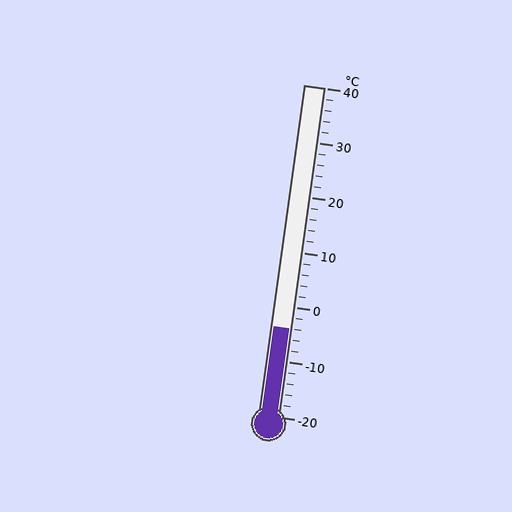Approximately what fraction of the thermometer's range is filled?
The thermometer is filled to approximately 25% of its range.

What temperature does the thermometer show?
The thermometer shows approximately -4°C.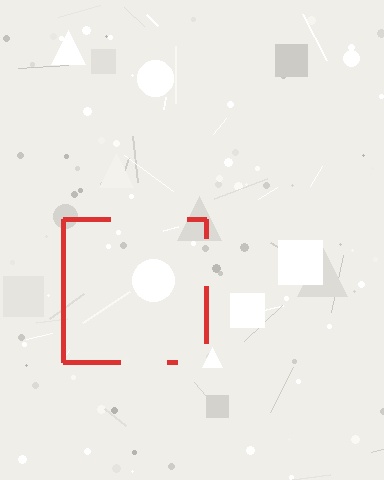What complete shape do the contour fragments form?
The contour fragments form a square.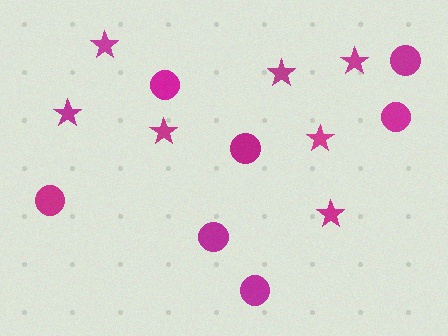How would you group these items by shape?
There are 2 groups: one group of stars (7) and one group of circles (7).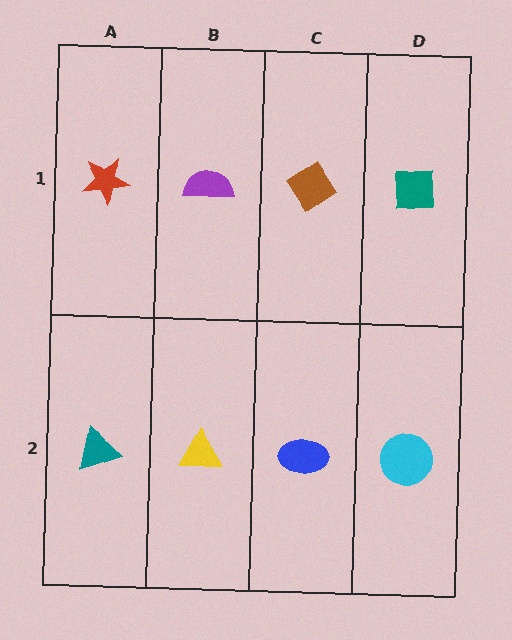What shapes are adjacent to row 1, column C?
A blue ellipse (row 2, column C), a purple semicircle (row 1, column B), a teal square (row 1, column D).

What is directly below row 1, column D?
A cyan circle.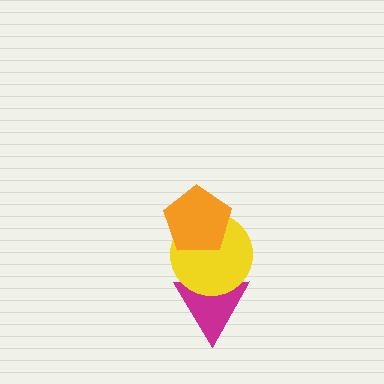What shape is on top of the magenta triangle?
The yellow circle is on top of the magenta triangle.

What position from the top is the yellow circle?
The yellow circle is 2nd from the top.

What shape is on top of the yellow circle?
The orange pentagon is on top of the yellow circle.